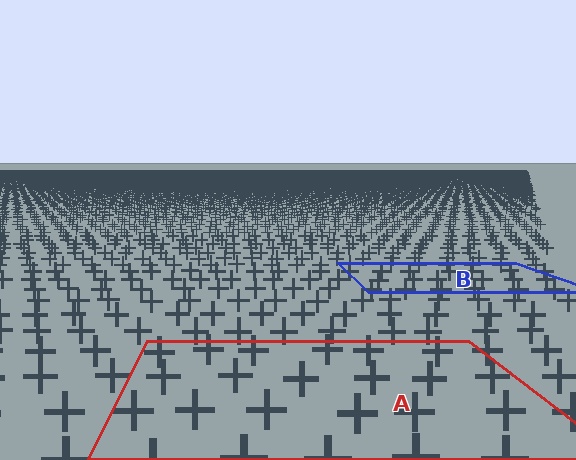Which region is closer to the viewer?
Region A is closer. The texture elements there are larger and more spread out.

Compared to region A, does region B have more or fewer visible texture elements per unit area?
Region B has more texture elements per unit area — they are packed more densely because it is farther away.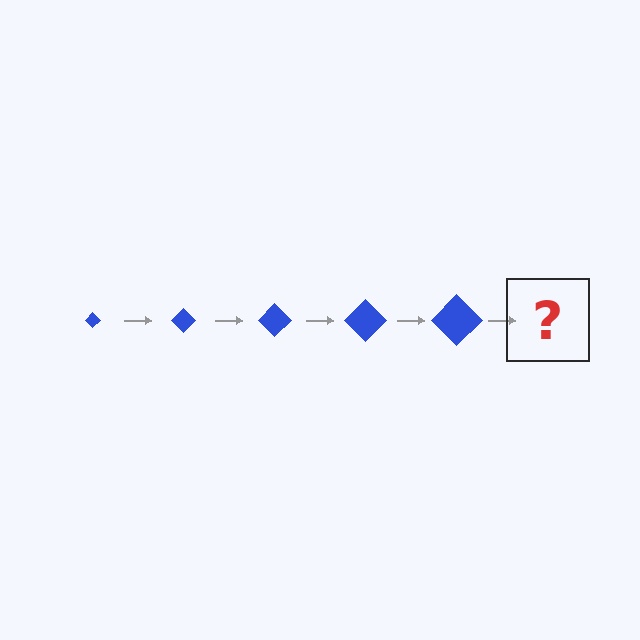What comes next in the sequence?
The next element should be a blue diamond, larger than the previous one.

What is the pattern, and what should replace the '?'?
The pattern is that the diamond gets progressively larger each step. The '?' should be a blue diamond, larger than the previous one.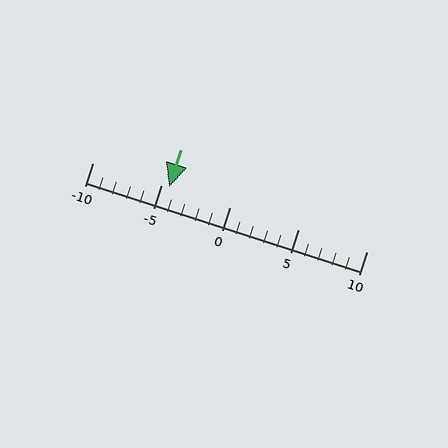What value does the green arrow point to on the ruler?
The green arrow points to approximately -4.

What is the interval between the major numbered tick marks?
The major tick marks are spaced 5 units apart.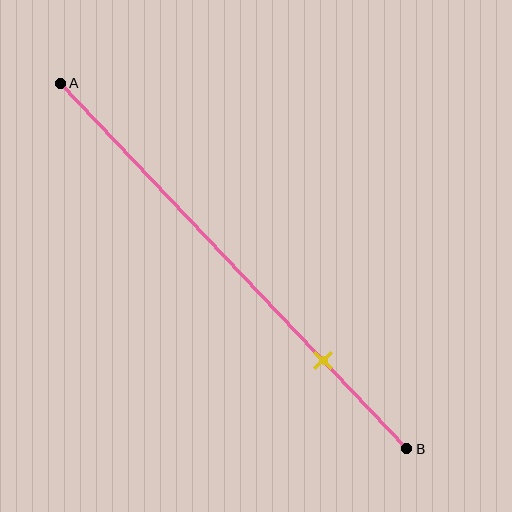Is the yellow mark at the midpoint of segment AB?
No, the mark is at about 75% from A, not at the 50% midpoint.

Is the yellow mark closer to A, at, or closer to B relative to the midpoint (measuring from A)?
The yellow mark is closer to point B than the midpoint of segment AB.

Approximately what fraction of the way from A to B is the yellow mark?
The yellow mark is approximately 75% of the way from A to B.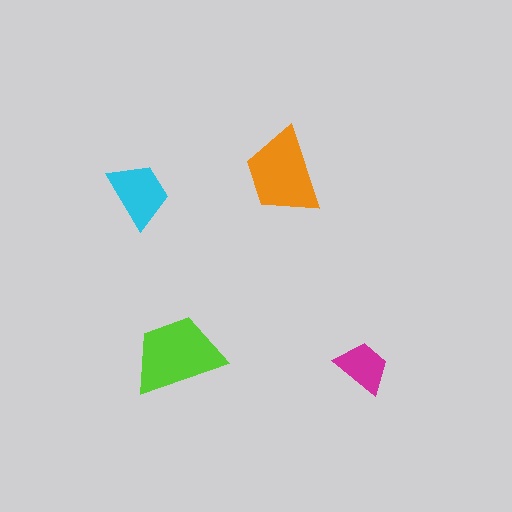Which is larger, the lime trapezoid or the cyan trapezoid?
The lime one.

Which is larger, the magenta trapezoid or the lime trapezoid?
The lime one.